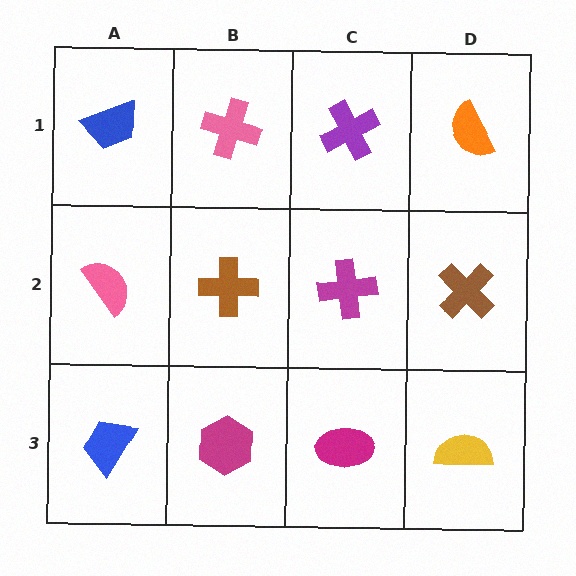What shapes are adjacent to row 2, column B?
A pink cross (row 1, column B), a magenta hexagon (row 3, column B), a pink semicircle (row 2, column A), a magenta cross (row 2, column C).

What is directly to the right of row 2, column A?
A brown cross.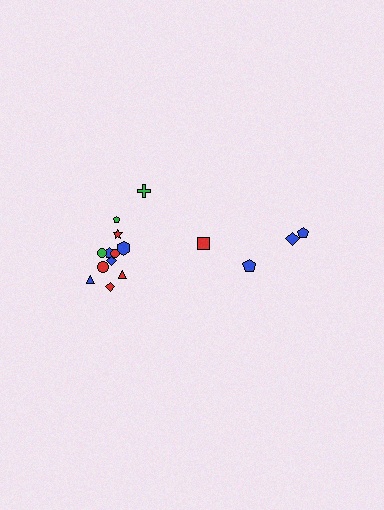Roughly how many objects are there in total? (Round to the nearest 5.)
Roughly 15 objects in total.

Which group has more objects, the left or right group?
The left group.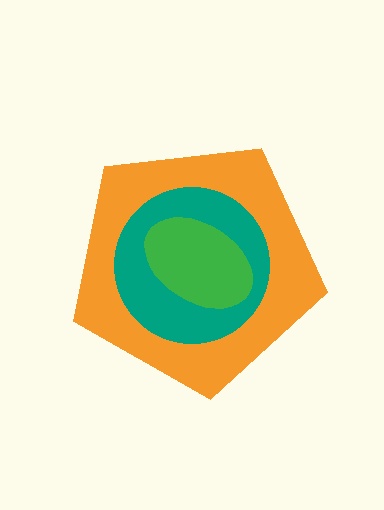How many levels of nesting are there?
3.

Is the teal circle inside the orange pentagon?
Yes.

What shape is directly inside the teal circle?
The green ellipse.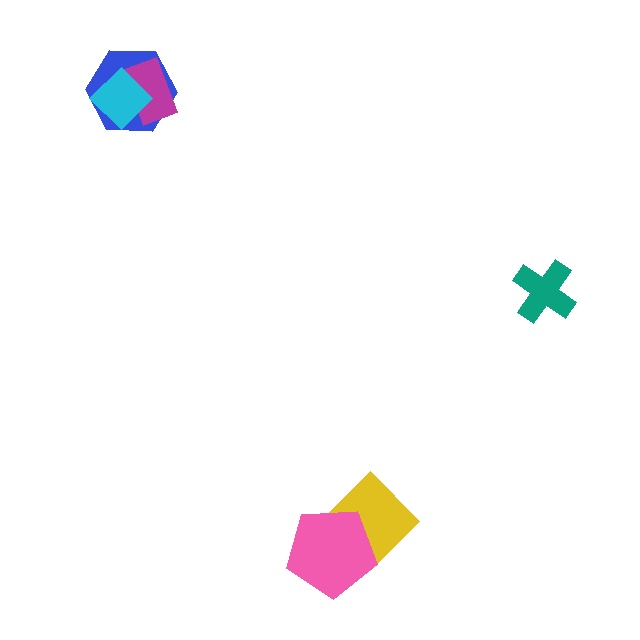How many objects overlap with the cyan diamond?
2 objects overlap with the cyan diamond.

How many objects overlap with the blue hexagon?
2 objects overlap with the blue hexagon.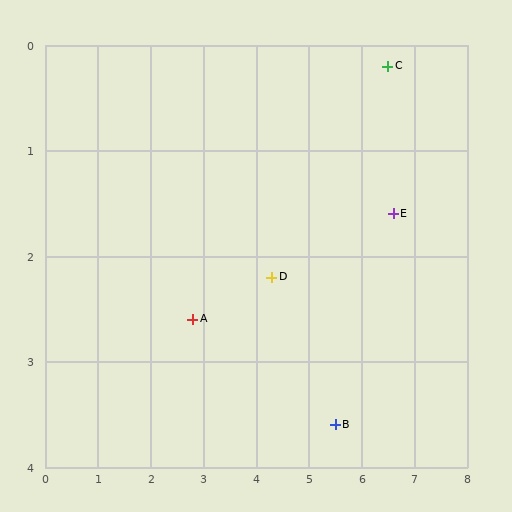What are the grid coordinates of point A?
Point A is at approximately (2.8, 2.6).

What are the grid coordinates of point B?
Point B is at approximately (5.5, 3.6).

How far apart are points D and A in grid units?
Points D and A are about 1.6 grid units apart.